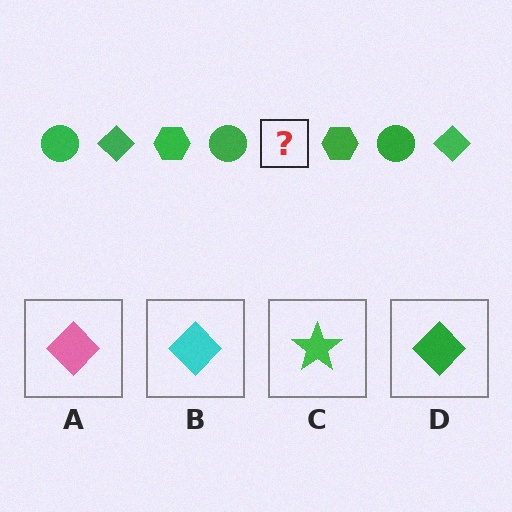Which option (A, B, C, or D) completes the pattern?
D.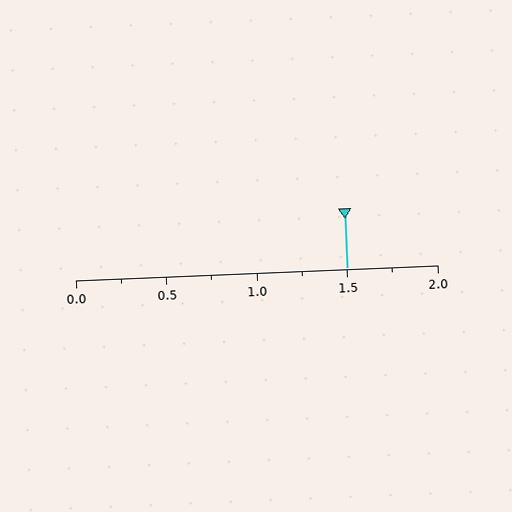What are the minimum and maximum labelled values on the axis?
The axis runs from 0.0 to 2.0.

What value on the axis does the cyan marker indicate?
The marker indicates approximately 1.5.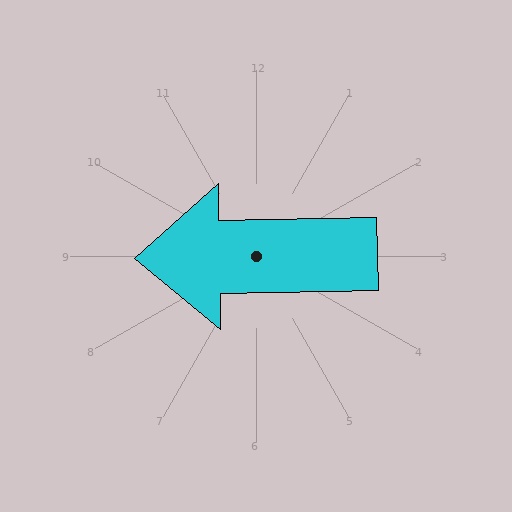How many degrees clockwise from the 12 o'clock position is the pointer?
Approximately 269 degrees.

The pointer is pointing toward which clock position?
Roughly 9 o'clock.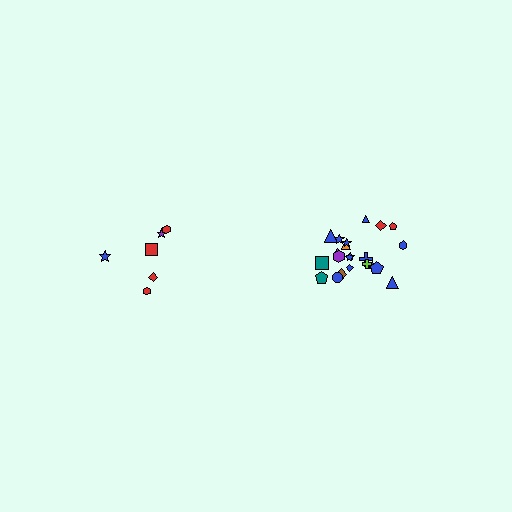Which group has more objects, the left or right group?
The right group.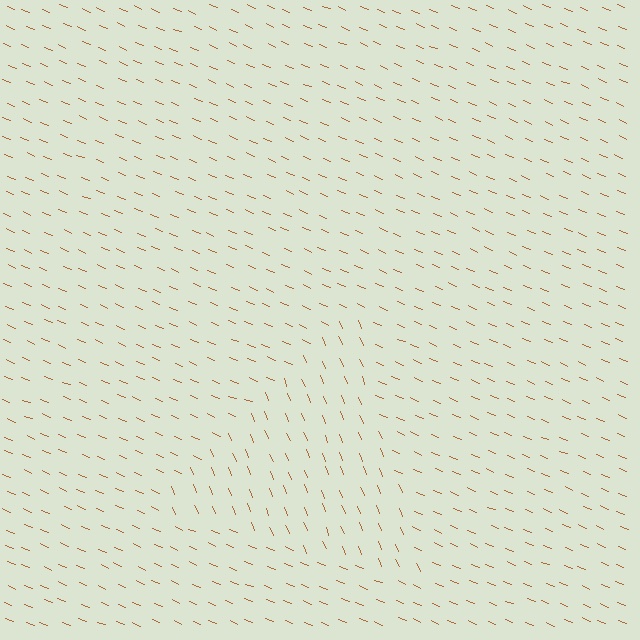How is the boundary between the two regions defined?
The boundary is defined purely by a change in line orientation (approximately 45 degrees difference). All lines are the same color and thickness.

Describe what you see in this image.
The image is filled with small brown line segments. A triangle region in the image has lines oriented differently from the surrounding lines, creating a visible texture boundary.